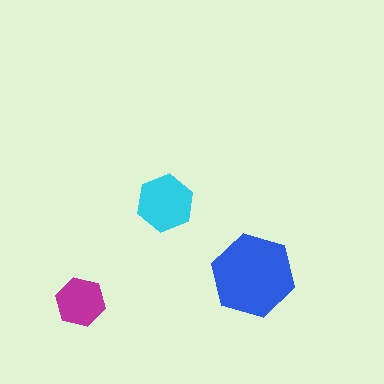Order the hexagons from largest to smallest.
the blue one, the cyan one, the magenta one.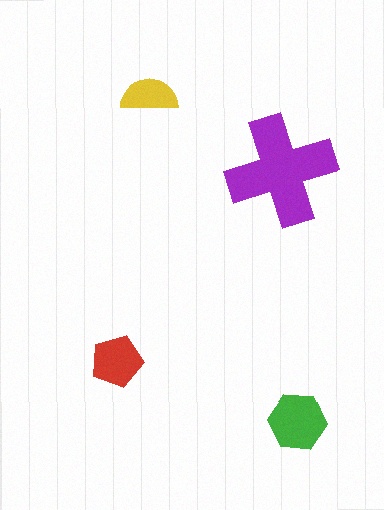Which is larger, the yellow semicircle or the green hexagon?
The green hexagon.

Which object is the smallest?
The yellow semicircle.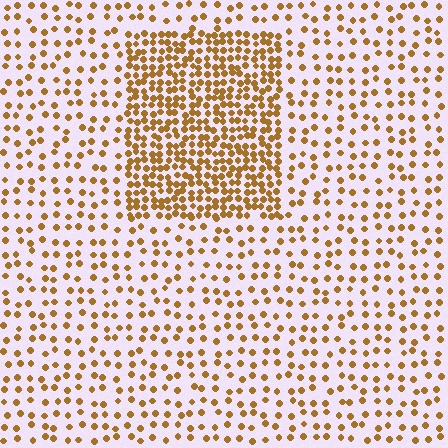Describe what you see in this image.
The image contains small brown elements arranged at two different densities. A rectangle-shaped region is visible where the elements are more densely packed than the surrounding area.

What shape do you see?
I see a rectangle.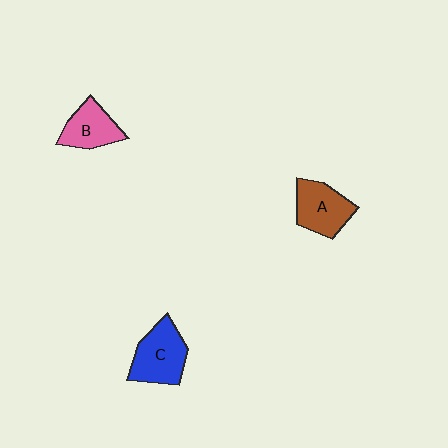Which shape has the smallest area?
Shape B (pink).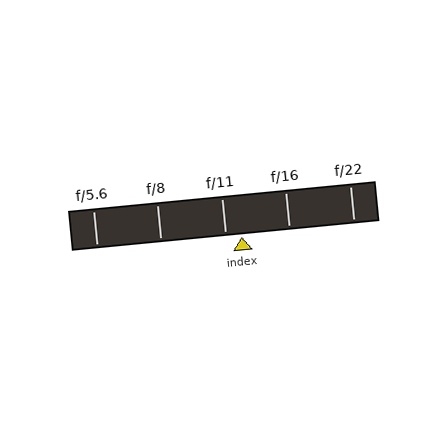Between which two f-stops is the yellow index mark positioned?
The index mark is between f/11 and f/16.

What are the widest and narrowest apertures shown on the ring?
The widest aperture shown is f/5.6 and the narrowest is f/22.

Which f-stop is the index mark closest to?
The index mark is closest to f/11.